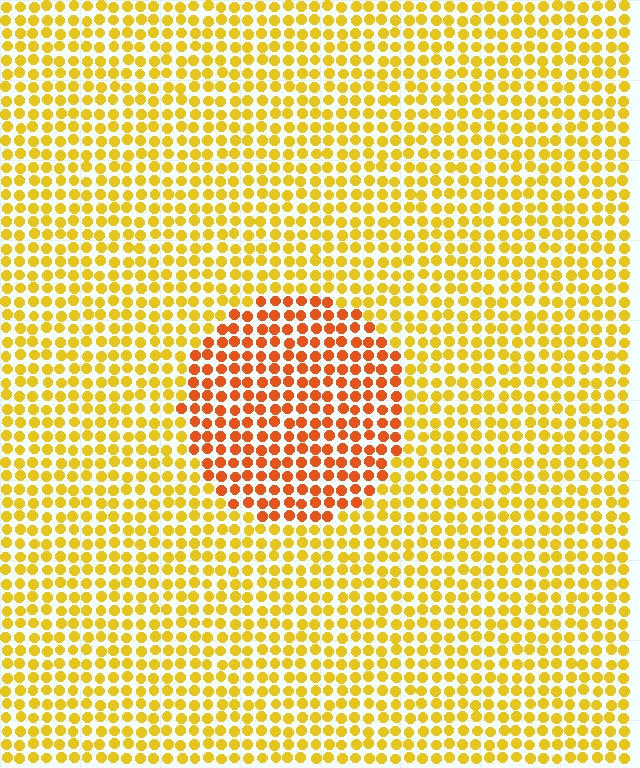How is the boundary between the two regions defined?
The boundary is defined purely by a slight shift in hue (about 34 degrees). Spacing, size, and orientation are identical on both sides.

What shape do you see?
I see a circle.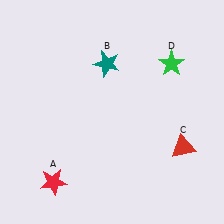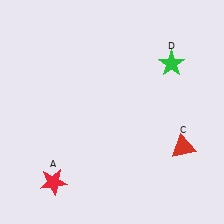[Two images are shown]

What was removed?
The teal star (B) was removed in Image 2.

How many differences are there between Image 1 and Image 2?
There is 1 difference between the two images.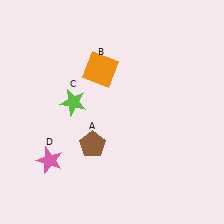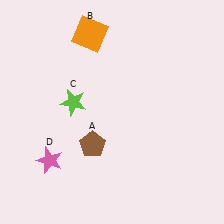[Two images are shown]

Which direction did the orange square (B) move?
The orange square (B) moved up.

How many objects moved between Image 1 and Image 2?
1 object moved between the two images.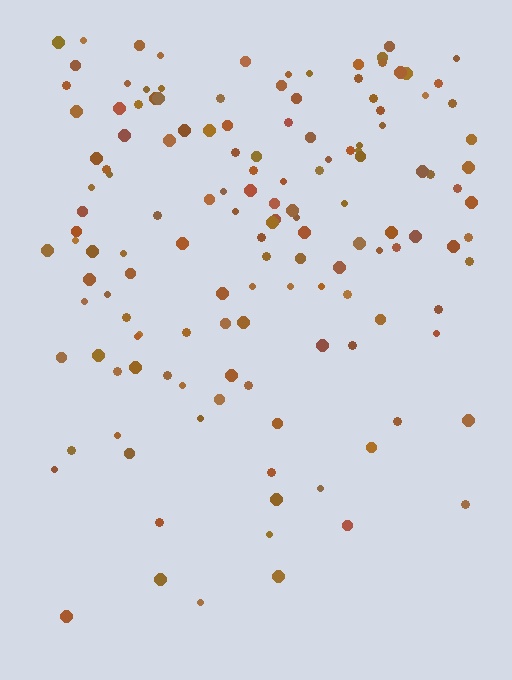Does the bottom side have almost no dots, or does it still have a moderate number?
Still a moderate number, just noticeably fewer than the top.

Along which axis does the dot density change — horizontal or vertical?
Vertical.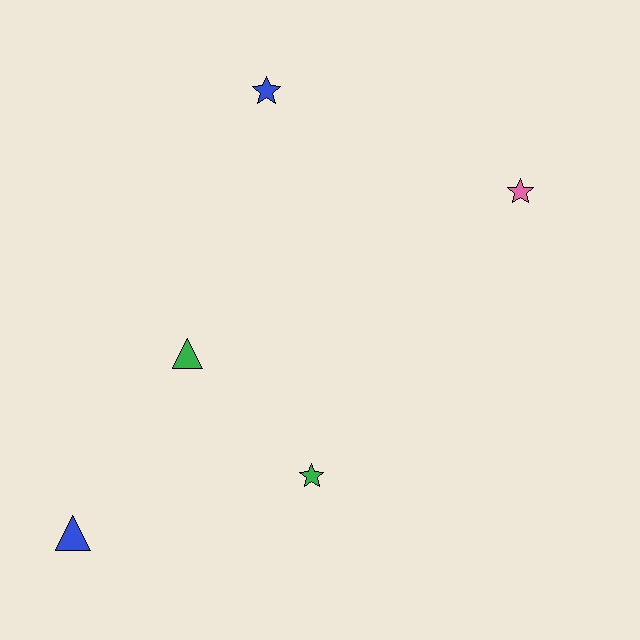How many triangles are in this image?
There are 2 triangles.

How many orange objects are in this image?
There are no orange objects.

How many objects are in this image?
There are 5 objects.